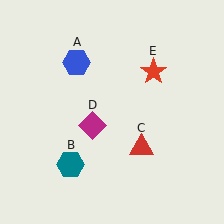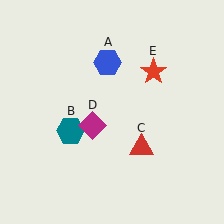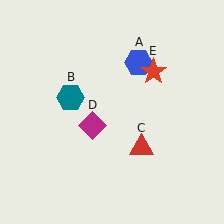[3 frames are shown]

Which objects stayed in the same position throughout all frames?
Red triangle (object C) and magenta diamond (object D) and red star (object E) remained stationary.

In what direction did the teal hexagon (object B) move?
The teal hexagon (object B) moved up.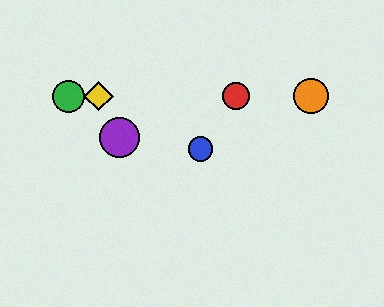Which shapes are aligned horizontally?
The red circle, the green circle, the yellow diamond, the orange circle are aligned horizontally.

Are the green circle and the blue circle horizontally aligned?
No, the green circle is at y≈96 and the blue circle is at y≈149.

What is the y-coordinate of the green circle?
The green circle is at y≈96.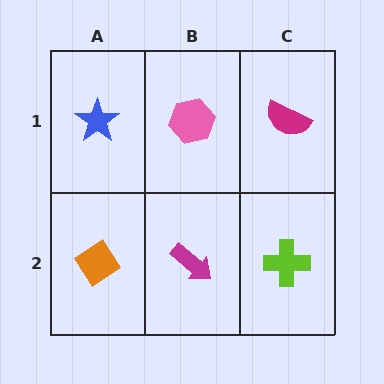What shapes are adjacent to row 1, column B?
A magenta arrow (row 2, column B), a blue star (row 1, column A), a magenta semicircle (row 1, column C).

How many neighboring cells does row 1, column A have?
2.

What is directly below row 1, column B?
A magenta arrow.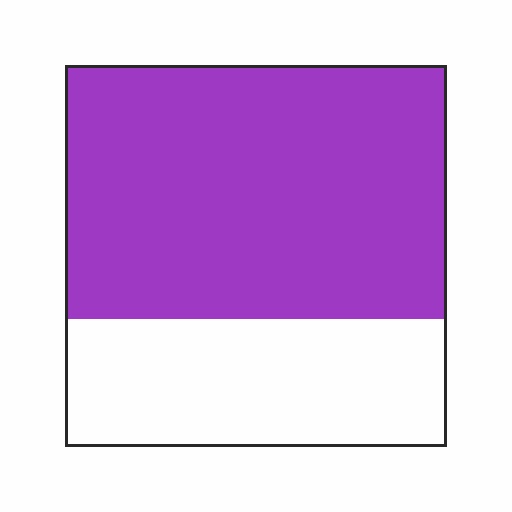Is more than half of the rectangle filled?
Yes.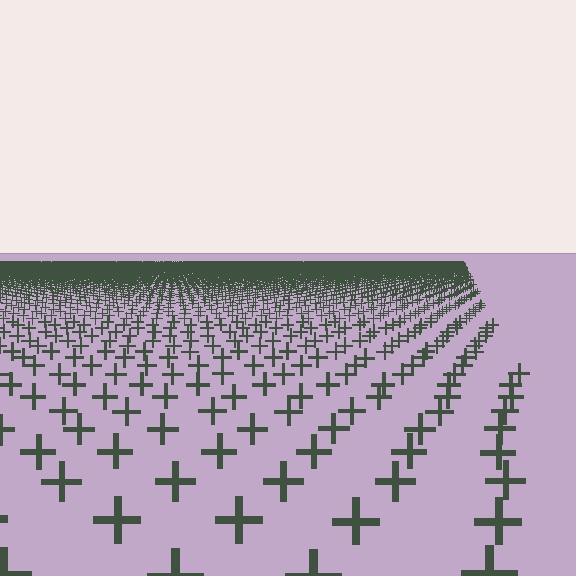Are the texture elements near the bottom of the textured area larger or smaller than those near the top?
Larger. Near the bottom, elements are closer to the viewer and appear at a bigger on-screen size.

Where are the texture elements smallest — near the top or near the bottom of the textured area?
Near the top.